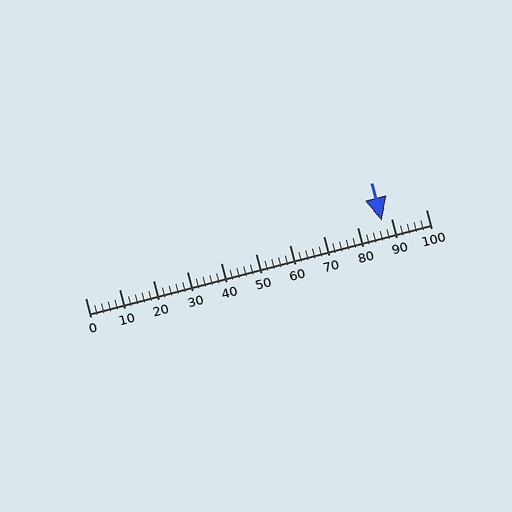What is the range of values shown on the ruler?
The ruler shows values from 0 to 100.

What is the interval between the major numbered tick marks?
The major tick marks are spaced 10 units apart.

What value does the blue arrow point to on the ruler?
The blue arrow points to approximately 87.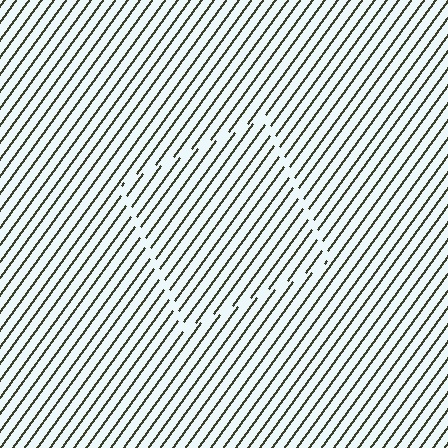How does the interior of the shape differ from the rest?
The interior of the shape contains the same grating, shifted by half a period — the contour is defined by the phase discontinuity where line-ends from the inner and outer gratings abut.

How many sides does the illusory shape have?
4 sides — the line-ends trace a square.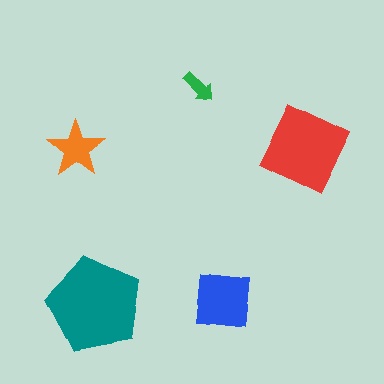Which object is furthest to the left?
The orange star is leftmost.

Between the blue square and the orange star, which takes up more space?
The blue square.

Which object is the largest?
The teal pentagon.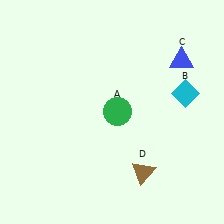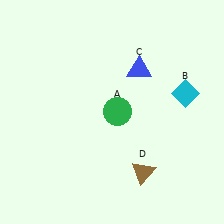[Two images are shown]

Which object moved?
The blue triangle (C) moved left.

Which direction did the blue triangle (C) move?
The blue triangle (C) moved left.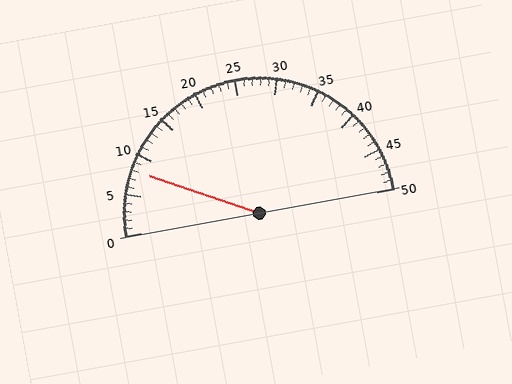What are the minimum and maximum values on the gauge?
The gauge ranges from 0 to 50.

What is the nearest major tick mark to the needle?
The nearest major tick mark is 10.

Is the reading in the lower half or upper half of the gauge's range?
The reading is in the lower half of the range (0 to 50).